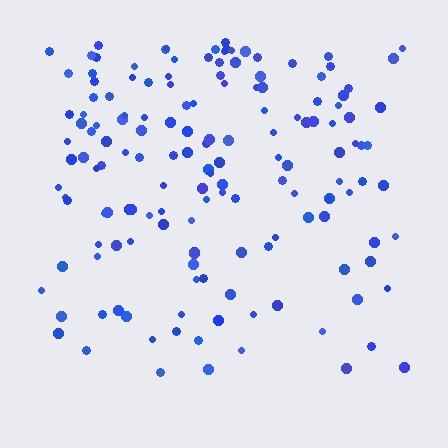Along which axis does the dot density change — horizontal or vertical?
Vertical.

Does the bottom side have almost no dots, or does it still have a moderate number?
Still a moderate number, just noticeably fewer than the top.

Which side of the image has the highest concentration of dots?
The top.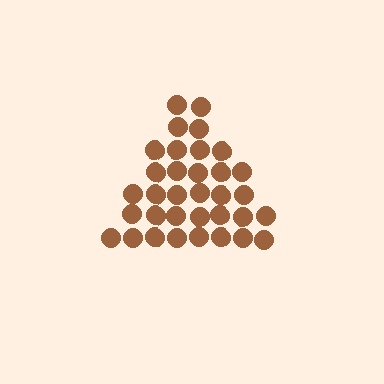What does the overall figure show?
The overall figure shows a triangle.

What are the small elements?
The small elements are circles.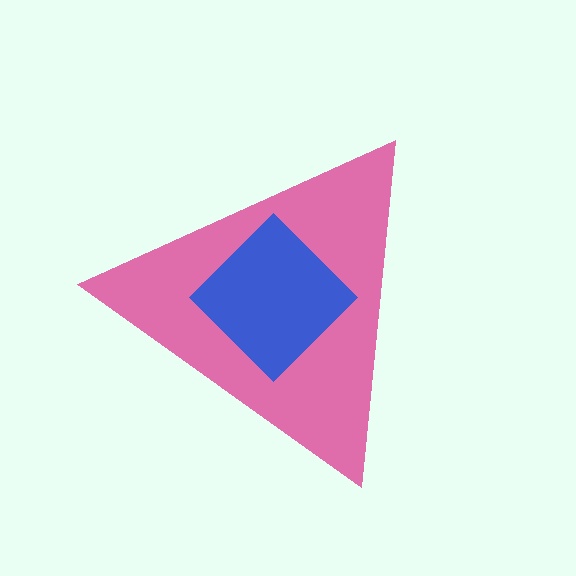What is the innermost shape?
The blue diamond.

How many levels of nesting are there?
2.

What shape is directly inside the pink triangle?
The blue diamond.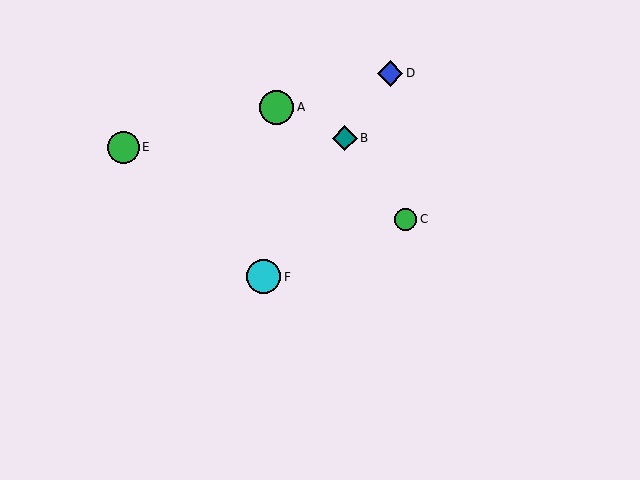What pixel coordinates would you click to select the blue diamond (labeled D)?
Click at (390, 73) to select the blue diamond D.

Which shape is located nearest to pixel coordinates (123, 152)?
The green circle (labeled E) at (123, 147) is nearest to that location.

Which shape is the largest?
The green circle (labeled A) is the largest.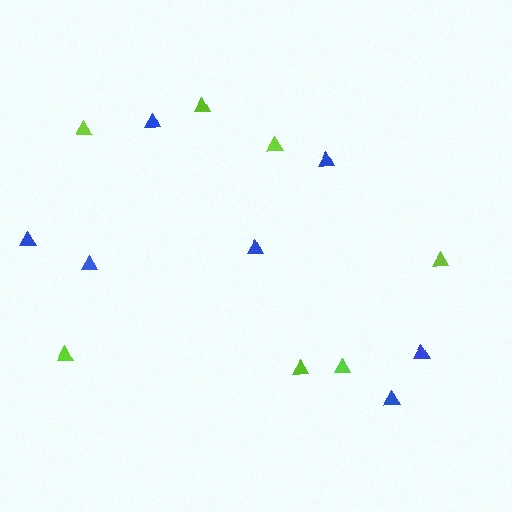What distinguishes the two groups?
There are 2 groups: one group of lime triangles (7) and one group of blue triangles (7).